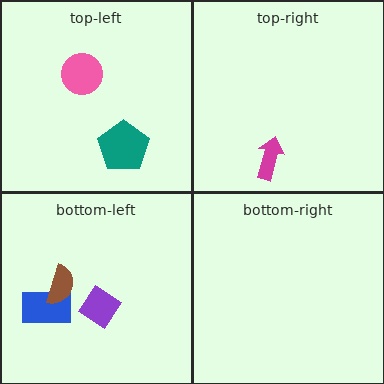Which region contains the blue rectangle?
The bottom-left region.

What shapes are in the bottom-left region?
The blue rectangle, the brown semicircle, the purple diamond.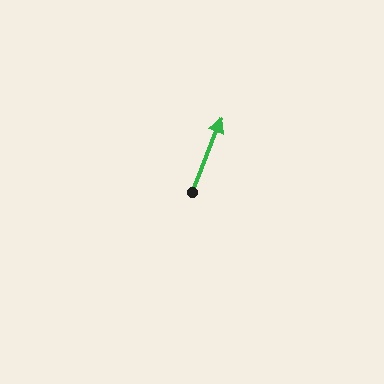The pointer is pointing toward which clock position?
Roughly 1 o'clock.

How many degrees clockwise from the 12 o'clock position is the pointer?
Approximately 22 degrees.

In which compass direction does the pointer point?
North.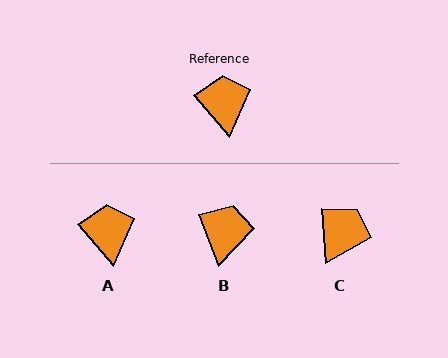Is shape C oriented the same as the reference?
No, it is off by about 37 degrees.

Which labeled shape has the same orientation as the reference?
A.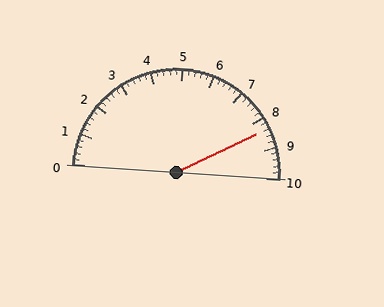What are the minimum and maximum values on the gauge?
The gauge ranges from 0 to 10.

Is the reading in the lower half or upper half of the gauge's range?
The reading is in the upper half of the range (0 to 10).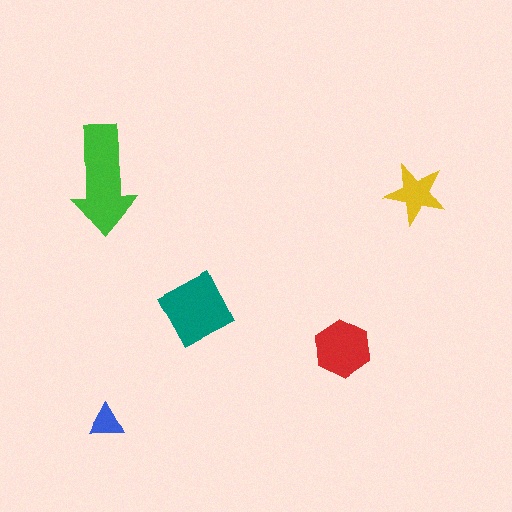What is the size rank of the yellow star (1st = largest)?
4th.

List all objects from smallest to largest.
The blue triangle, the yellow star, the red hexagon, the teal square, the green arrow.